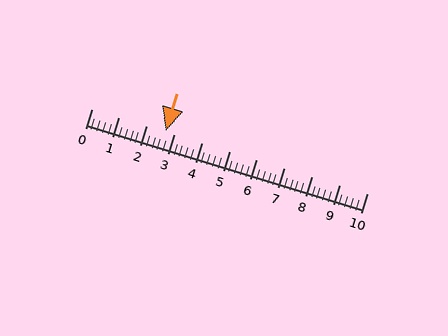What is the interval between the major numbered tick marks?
The major tick marks are spaced 1 units apart.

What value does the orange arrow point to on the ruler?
The orange arrow points to approximately 2.7.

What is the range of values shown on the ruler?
The ruler shows values from 0 to 10.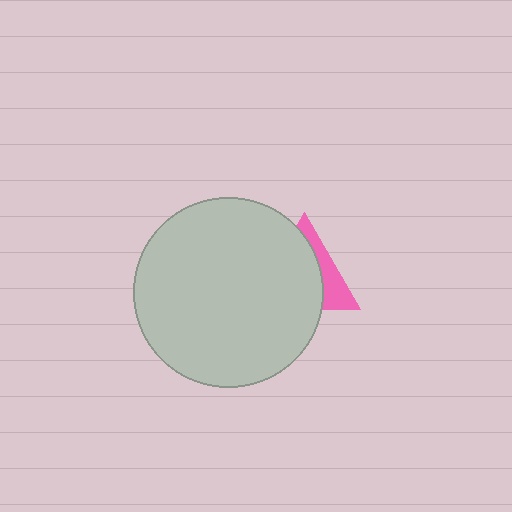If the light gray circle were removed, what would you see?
You would see the complete pink triangle.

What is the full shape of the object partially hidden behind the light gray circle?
The partially hidden object is a pink triangle.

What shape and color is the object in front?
The object in front is a light gray circle.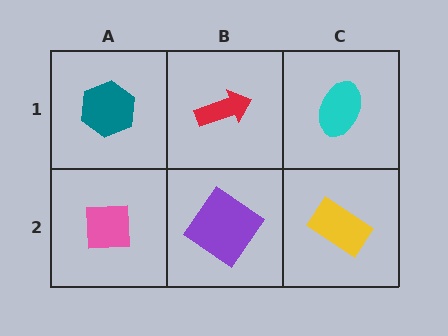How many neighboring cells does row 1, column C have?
2.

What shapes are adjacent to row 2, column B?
A red arrow (row 1, column B), a pink square (row 2, column A), a yellow rectangle (row 2, column C).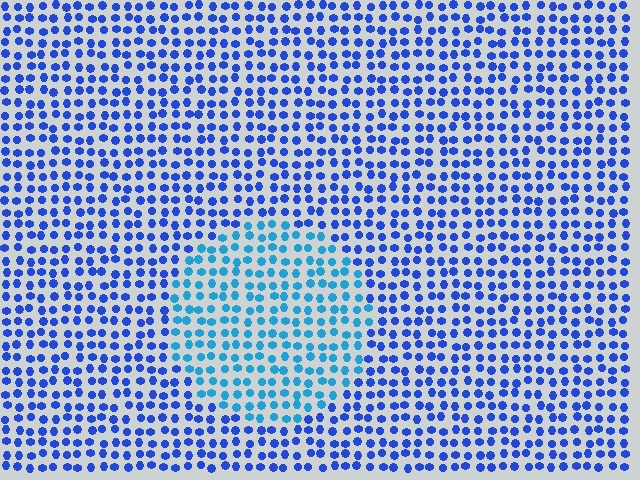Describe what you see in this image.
The image is filled with small blue elements in a uniform arrangement. A circle-shaped region is visible where the elements are tinted to a slightly different hue, forming a subtle color boundary.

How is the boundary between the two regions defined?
The boundary is defined purely by a slight shift in hue (about 31 degrees). Spacing, size, and orientation are identical on both sides.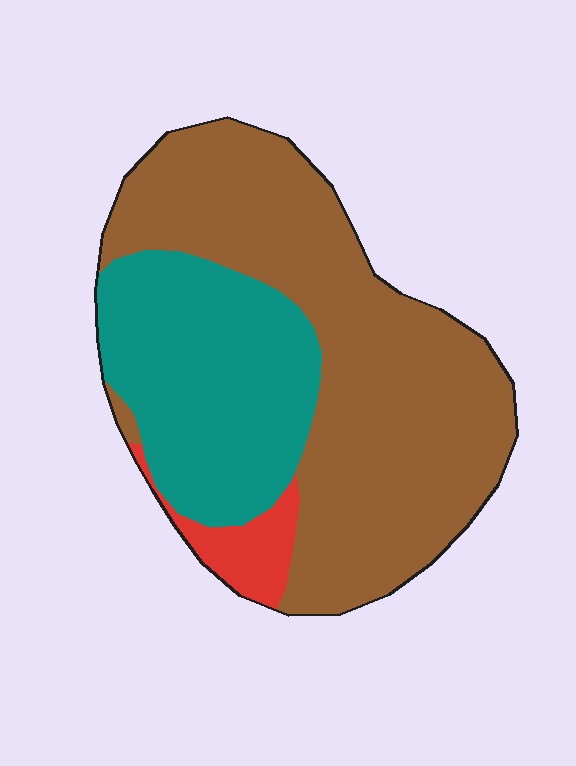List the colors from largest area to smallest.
From largest to smallest: brown, teal, red.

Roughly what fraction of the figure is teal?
Teal covers 33% of the figure.